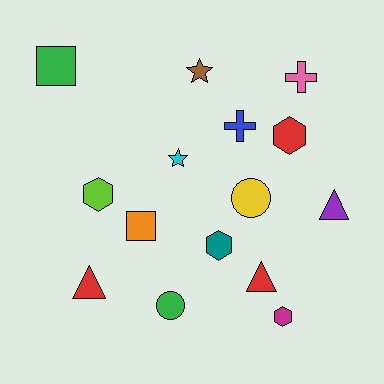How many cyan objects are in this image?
There is 1 cyan object.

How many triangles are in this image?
There are 3 triangles.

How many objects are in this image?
There are 15 objects.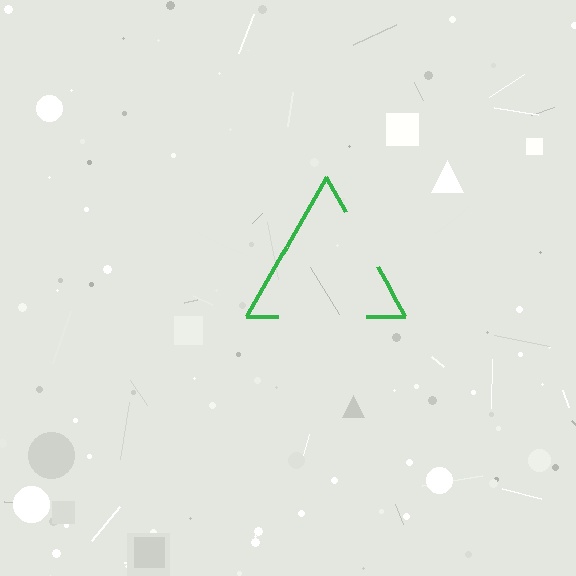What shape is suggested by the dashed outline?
The dashed outline suggests a triangle.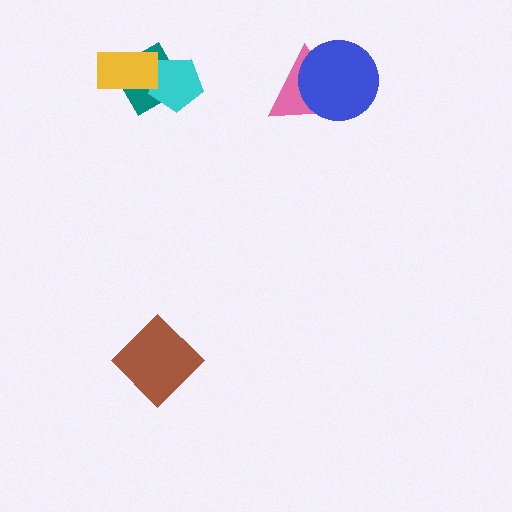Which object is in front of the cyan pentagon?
The yellow rectangle is in front of the cyan pentagon.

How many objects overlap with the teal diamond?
2 objects overlap with the teal diamond.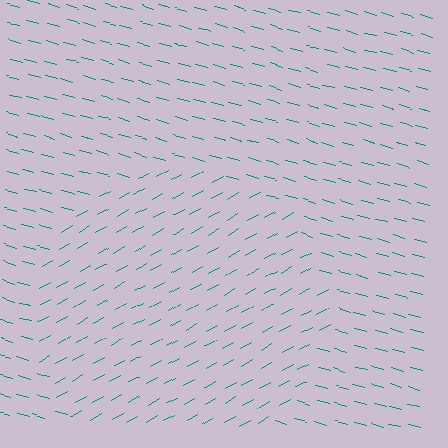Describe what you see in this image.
The image is filled with small teal line segments. A circle region in the image has lines oriented differently from the surrounding lines, creating a visible texture boundary.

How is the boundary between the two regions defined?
The boundary is defined purely by a change in line orientation (approximately 45 degrees difference). All lines are the same color and thickness.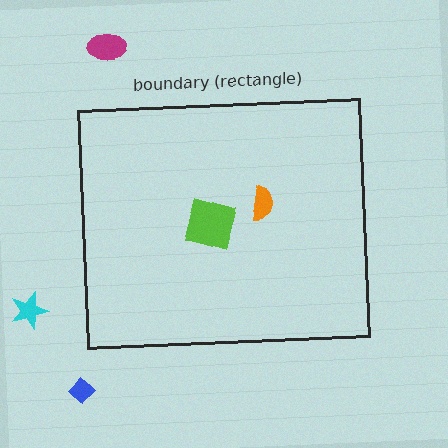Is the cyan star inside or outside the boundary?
Outside.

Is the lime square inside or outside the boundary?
Inside.